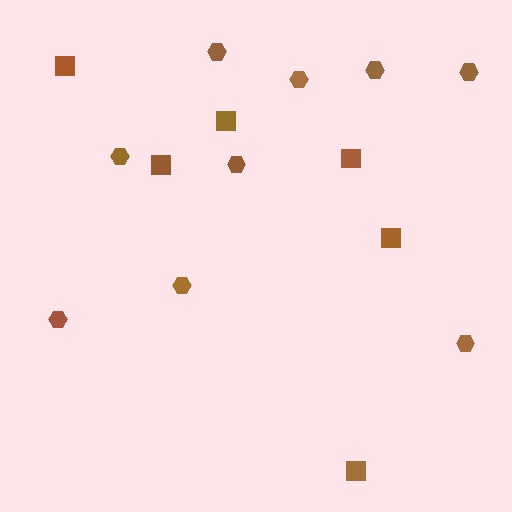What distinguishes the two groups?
There are 2 groups: one group of squares (6) and one group of hexagons (9).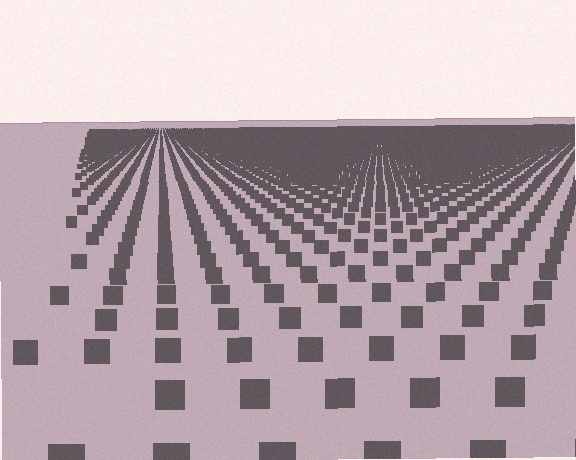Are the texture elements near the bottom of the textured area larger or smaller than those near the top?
Larger. Near the bottom, elements are closer to the viewer and appear at a bigger on-screen size.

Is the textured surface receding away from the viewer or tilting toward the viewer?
The surface is receding away from the viewer. Texture elements get smaller and denser toward the top.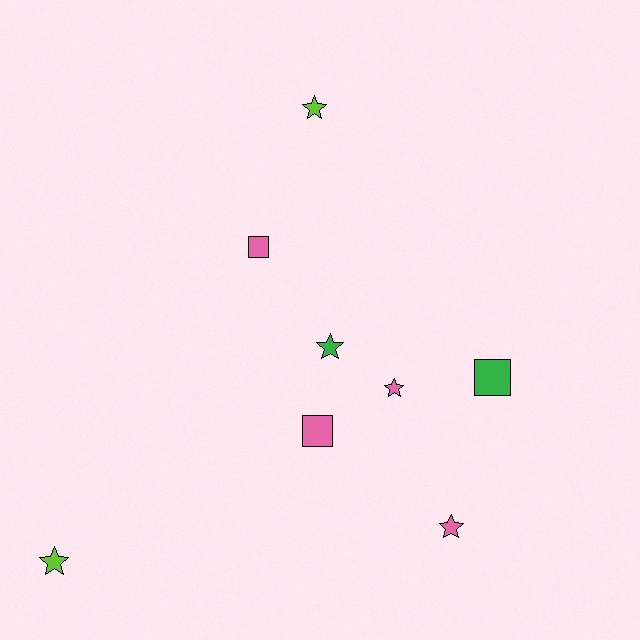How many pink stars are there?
There are 2 pink stars.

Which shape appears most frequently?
Star, with 5 objects.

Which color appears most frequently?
Pink, with 4 objects.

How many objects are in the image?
There are 8 objects.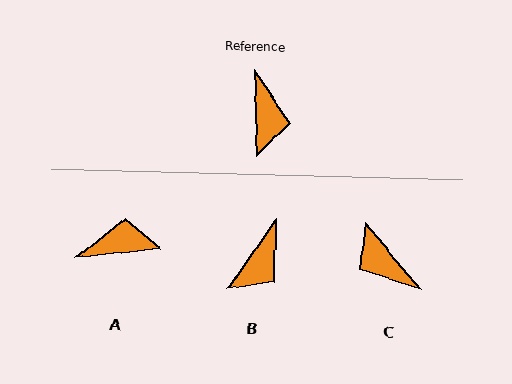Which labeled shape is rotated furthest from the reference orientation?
C, about 141 degrees away.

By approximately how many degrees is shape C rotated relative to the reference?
Approximately 141 degrees clockwise.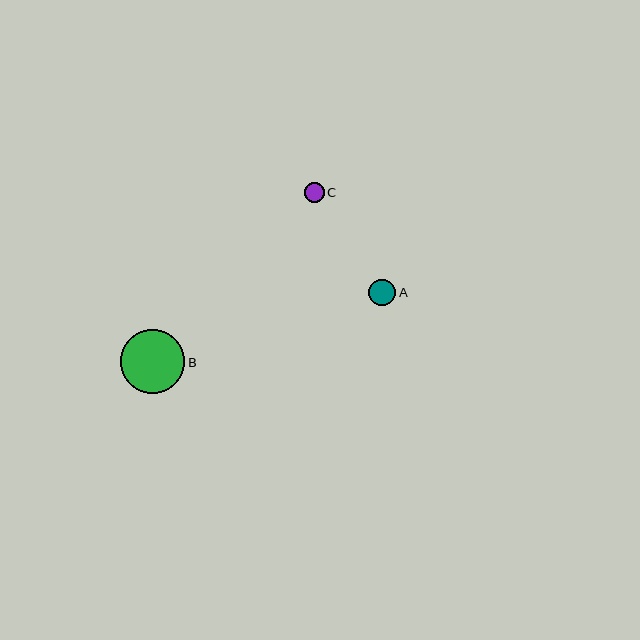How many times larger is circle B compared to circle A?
Circle B is approximately 2.4 times the size of circle A.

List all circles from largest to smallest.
From largest to smallest: B, A, C.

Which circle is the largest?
Circle B is the largest with a size of approximately 64 pixels.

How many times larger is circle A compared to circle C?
Circle A is approximately 1.3 times the size of circle C.